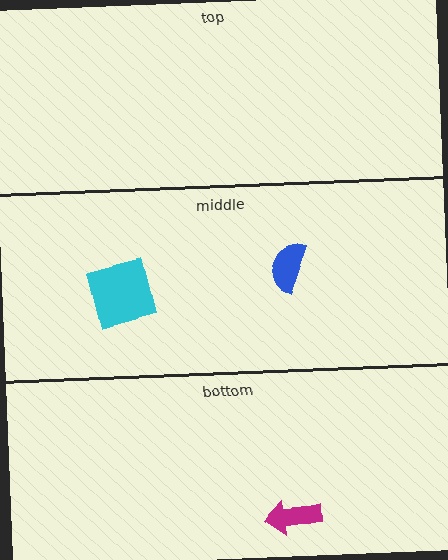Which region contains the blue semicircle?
The middle region.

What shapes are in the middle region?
The cyan square, the blue semicircle.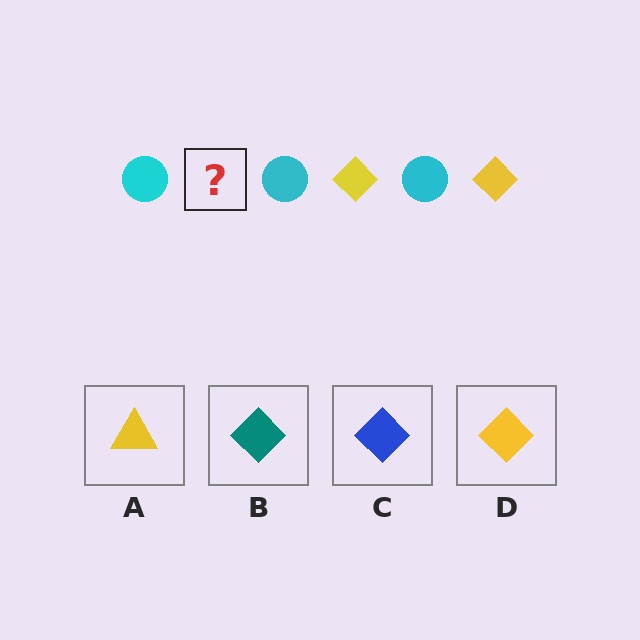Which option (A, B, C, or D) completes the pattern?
D.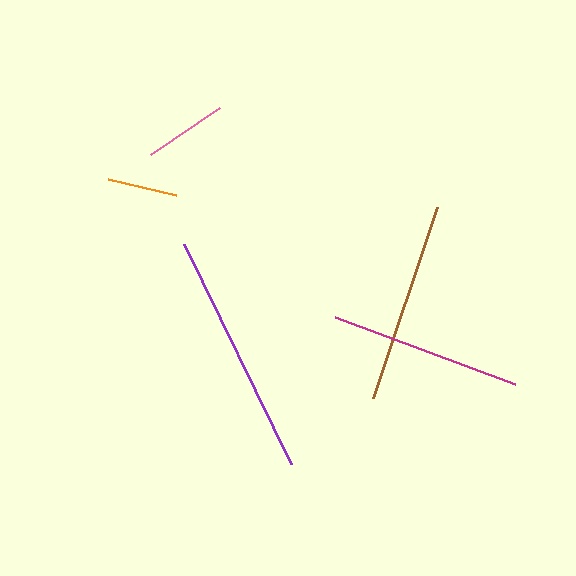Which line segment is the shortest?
The orange line is the shortest at approximately 70 pixels.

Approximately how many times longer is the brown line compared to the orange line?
The brown line is approximately 2.9 times the length of the orange line.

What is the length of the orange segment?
The orange segment is approximately 70 pixels long.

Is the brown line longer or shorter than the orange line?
The brown line is longer than the orange line.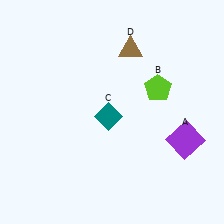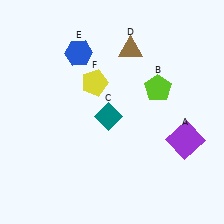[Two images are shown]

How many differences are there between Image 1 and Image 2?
There are 2 differences between the two images.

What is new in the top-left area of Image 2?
A yellow pentagon (F) was added in the top-left area of Image 2.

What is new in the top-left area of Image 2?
A blue hexagon (E) was added in the top-left area of Image 2.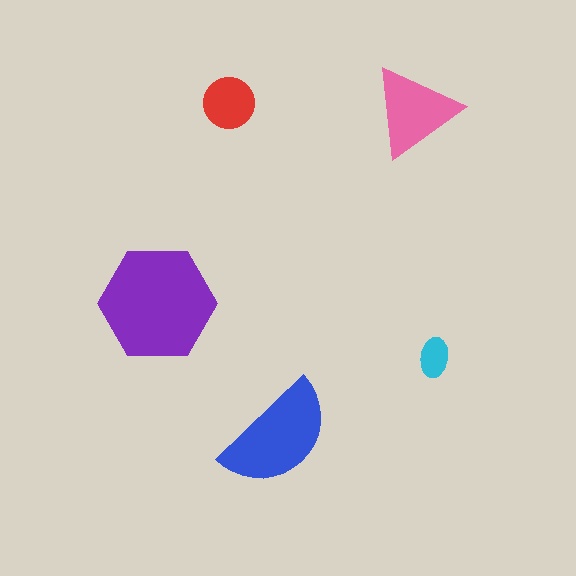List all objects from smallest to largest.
The cyan ellipse, the red circle, the pink triangle, the blue semicircle, the purple hexagon.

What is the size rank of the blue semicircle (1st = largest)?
2nd.